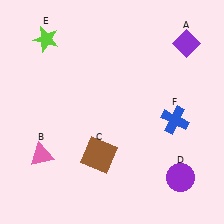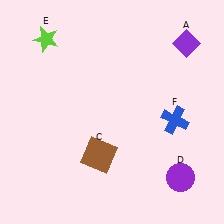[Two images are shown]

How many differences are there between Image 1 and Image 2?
There is 1 difference between the two images.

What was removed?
The pink triangle (B) was removed in Image 2.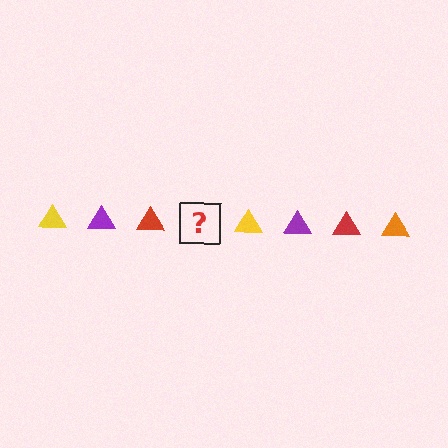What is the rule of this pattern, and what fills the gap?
The rule is that the pattern cycles through yellow, purple, red, orange triangles. The gap should be filled with an orange triangle.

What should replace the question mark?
The question mark should be replaced with an orange triangle.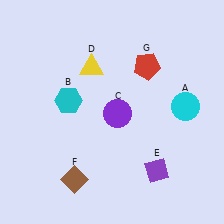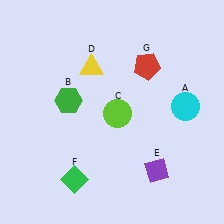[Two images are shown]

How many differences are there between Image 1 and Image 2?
There are 3 differences between the two images.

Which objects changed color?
B changed from cyan to green. C changed from purple to lime. F changed from brown to green.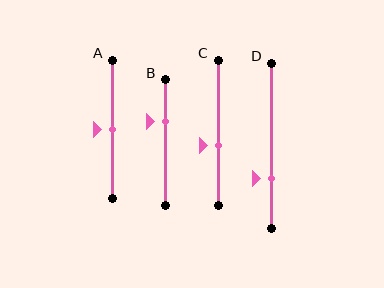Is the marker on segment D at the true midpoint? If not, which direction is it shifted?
No, the marker on segment D is shifted downward by about 20% of the segment length.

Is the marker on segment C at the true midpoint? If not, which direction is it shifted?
No, the marker on segment C is shifted downward by about 9% of the segment length.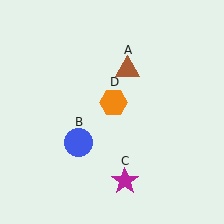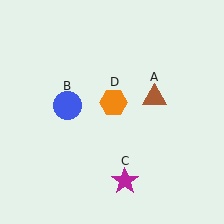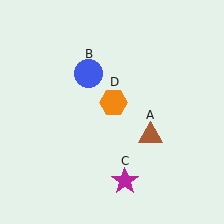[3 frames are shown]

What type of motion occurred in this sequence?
The brown triangle (object A), blue circle (object B) rotated clockwise around the center of the scene.